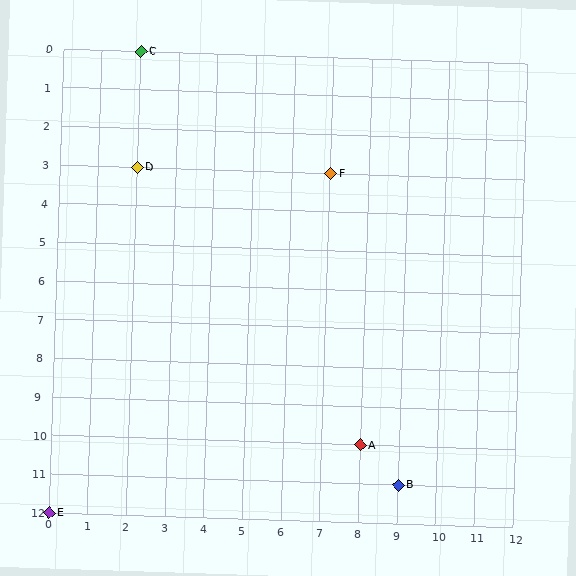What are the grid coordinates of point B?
Point B is at grid coordinates (9, 11).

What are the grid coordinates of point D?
Point D is at grid coordinates (2, 3).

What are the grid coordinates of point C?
Point C is at grid coordinates (2, 0).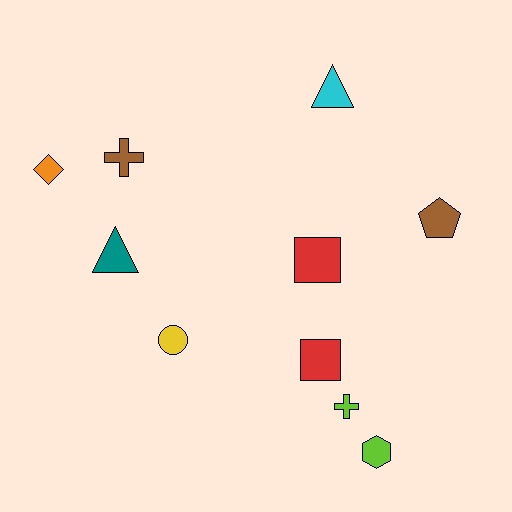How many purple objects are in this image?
There are no purple objects.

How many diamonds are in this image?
There is 1 diamond.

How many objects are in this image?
There are 10 objects.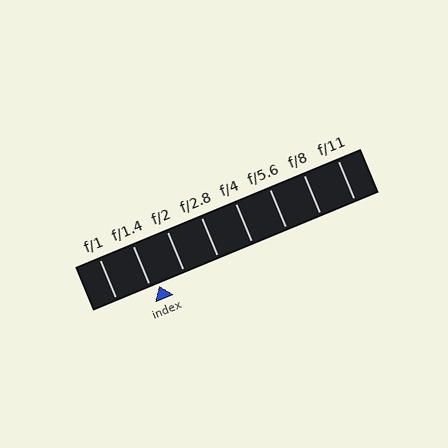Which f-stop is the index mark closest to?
The index mark is closest to f/1.4.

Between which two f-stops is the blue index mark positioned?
The index mark is between f/1.4 and f/2.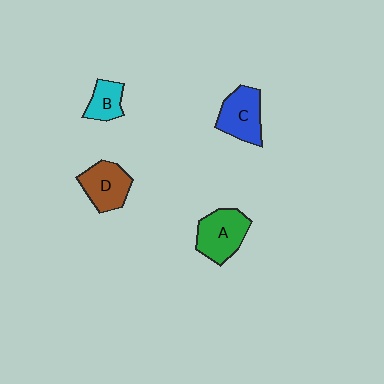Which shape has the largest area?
Shape A (green).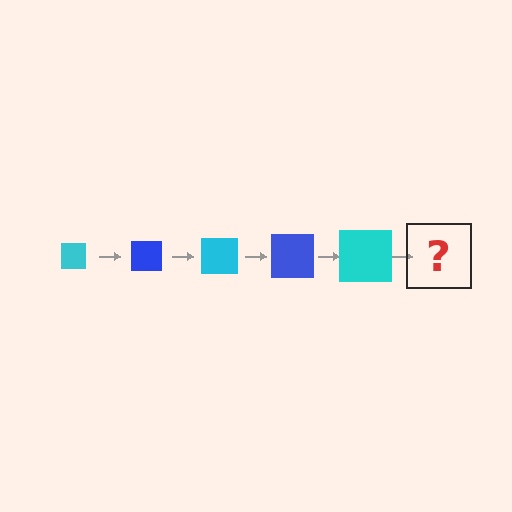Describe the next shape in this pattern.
It should be a blue square, larger than the previous one.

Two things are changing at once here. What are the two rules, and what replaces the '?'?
The two rules are that the square grows larger each step and the color cycles through cyan and blue. The '?' should be a blue square, larger than the previous one.